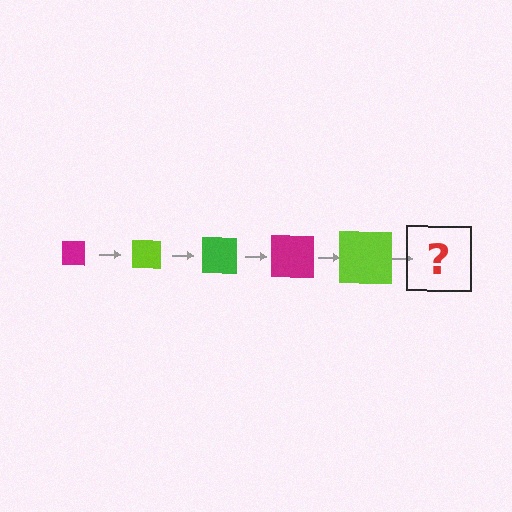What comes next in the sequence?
The next element should be a green square, larger than the previous one.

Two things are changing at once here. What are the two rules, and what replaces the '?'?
The two rules are that the square grows larger each step and the color cycles through magenta, lime, and green. The '?' should be a green square, larger than the previous one.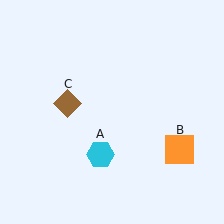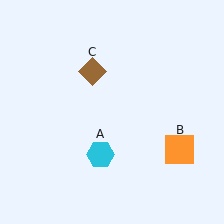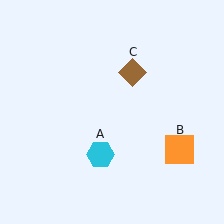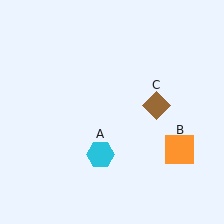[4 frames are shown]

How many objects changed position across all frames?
1 object changed position: brown diamond (object C).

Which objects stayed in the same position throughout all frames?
Cyan hexagon (object A) and orange square (object B) remained stationary.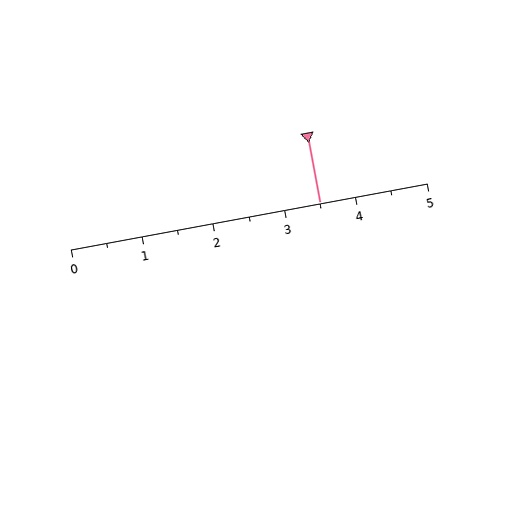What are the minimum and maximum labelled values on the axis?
The axis runs from 0 to 5.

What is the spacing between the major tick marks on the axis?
The major ticks are spaced 1 apart.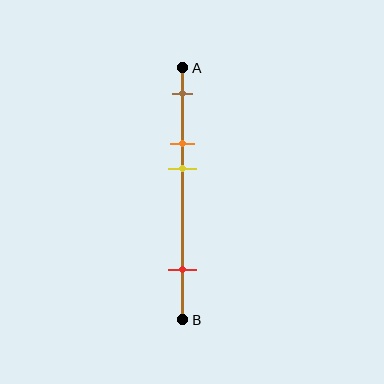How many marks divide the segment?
There are 4 marks dividing the segment.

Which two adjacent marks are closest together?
The orange and yellow marks are the closest adjacent pair.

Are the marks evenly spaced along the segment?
No, the marks are not evenly spaced.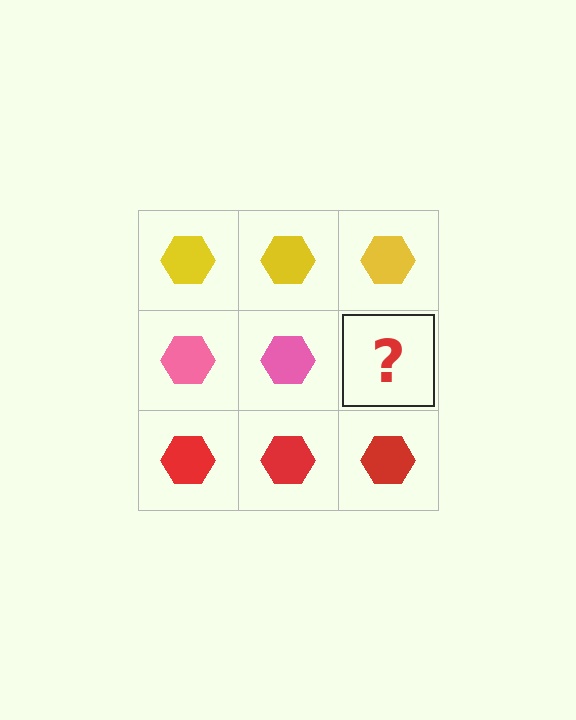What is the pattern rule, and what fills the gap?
The rule is that each row has a consistent color. The gap should be filled with a pink hexagon.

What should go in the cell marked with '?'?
The missing cell should contain a pink hexagon.